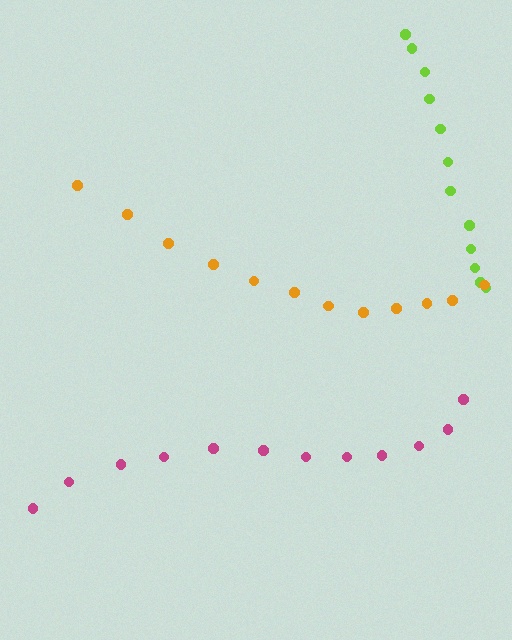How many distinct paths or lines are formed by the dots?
There are 3 distinct paths.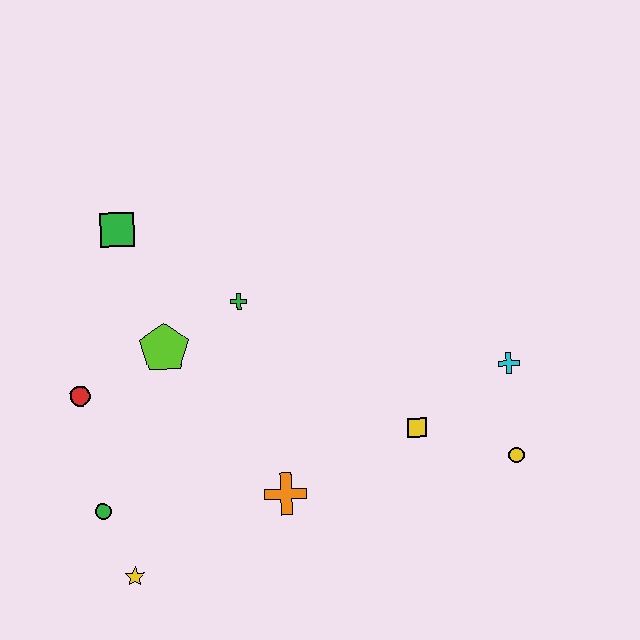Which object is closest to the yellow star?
The green circle is closest to the yellow star.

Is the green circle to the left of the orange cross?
Yes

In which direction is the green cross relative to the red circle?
The green cross is to the right of the red circle.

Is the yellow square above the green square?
No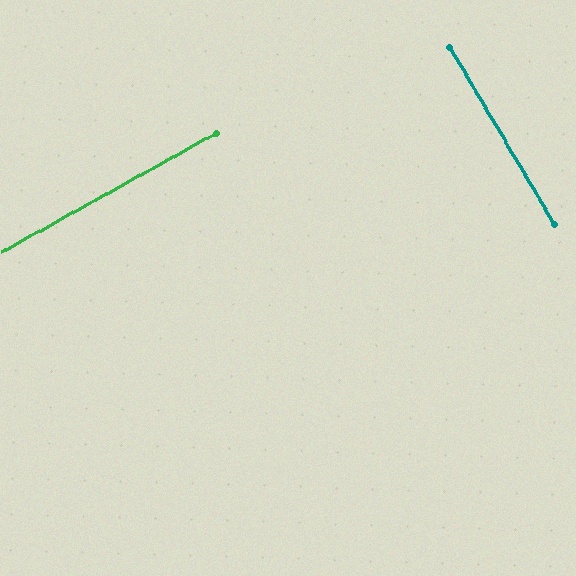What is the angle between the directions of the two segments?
Approximately 88 degrees.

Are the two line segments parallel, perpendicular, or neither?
Perpendicular — they meet at approximately 88°.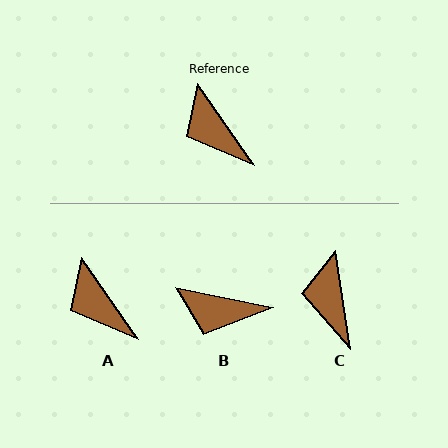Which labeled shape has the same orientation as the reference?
A.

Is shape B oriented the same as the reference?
No, it is off by about 44 degrees.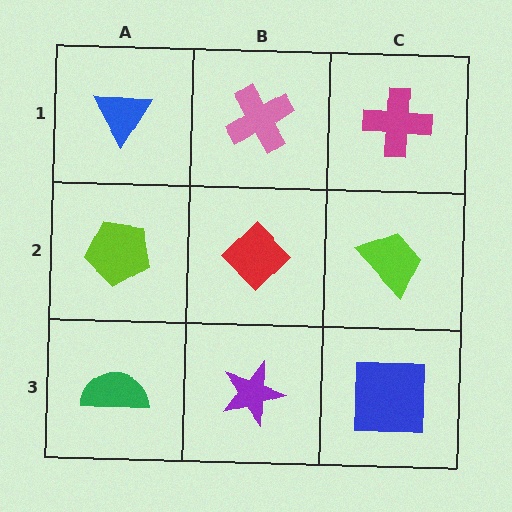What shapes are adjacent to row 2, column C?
A magenta cross (row 1, column C), a blue square (row 3, column C), a red diamond (row 2, column B).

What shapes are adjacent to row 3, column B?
A red diamond (row 2, column B), a green semicircle (row 3, column A), a blue square (row 3, column C).